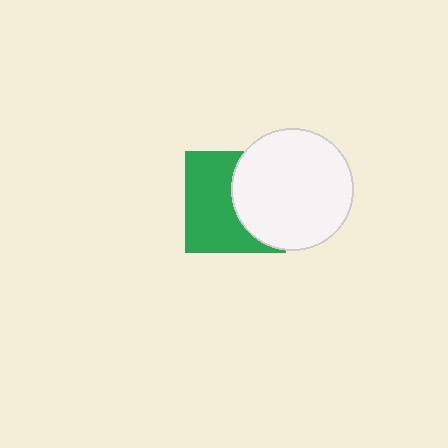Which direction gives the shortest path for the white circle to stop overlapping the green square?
Moving right gives the shortest separation.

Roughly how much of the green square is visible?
About half of it is visible (roughly 56%).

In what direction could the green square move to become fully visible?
The green square could move left. That would shift it out from behind the white circle entirely.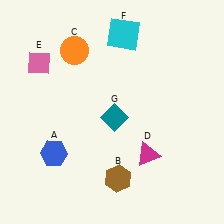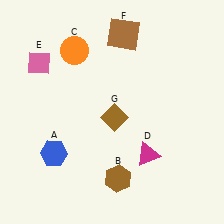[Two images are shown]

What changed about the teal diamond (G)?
In Image 1, G is teal. In Image 2, it changed to brown.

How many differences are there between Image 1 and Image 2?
There are 2 differences between the two images.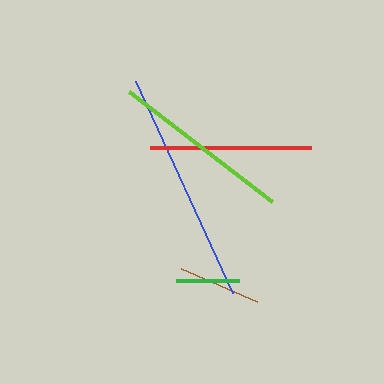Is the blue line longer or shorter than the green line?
The blue line is longer than the green line.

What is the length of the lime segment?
The lime segment is approximately 181 pixels long.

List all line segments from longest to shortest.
From longest to shortest: blue, lime, red, brown, green.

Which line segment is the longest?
The blue line is the longest at approximately 232 pixels.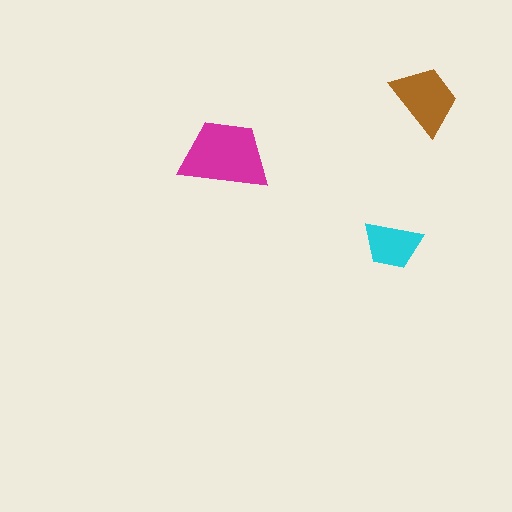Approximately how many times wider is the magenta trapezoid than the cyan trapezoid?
About 1.5 times wider.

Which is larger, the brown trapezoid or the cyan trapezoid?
The brown one.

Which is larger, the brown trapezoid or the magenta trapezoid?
The magenta one.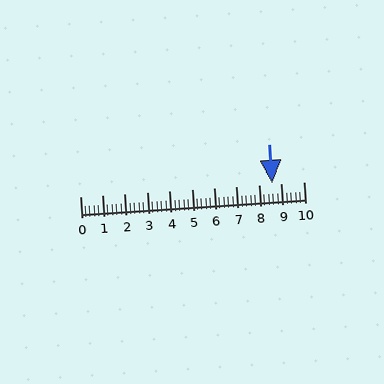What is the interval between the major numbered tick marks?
The major tick marks are spaced 1 units apart.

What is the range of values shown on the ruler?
The ruler shows values from 0 to 10.